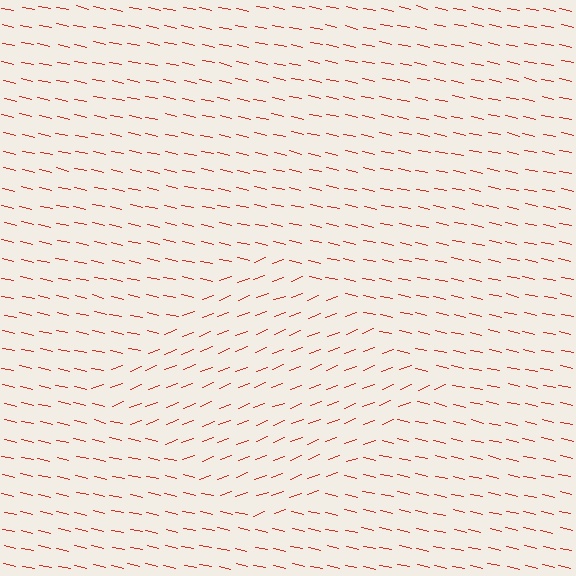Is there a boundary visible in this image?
Yes, there is a texture boundary formed by a change in line orientation.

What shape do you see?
I see a diamond.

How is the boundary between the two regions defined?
The boundary is defined purely by a change in line orientation (approximately 33 degrees difference). All lines are the same color and thickness.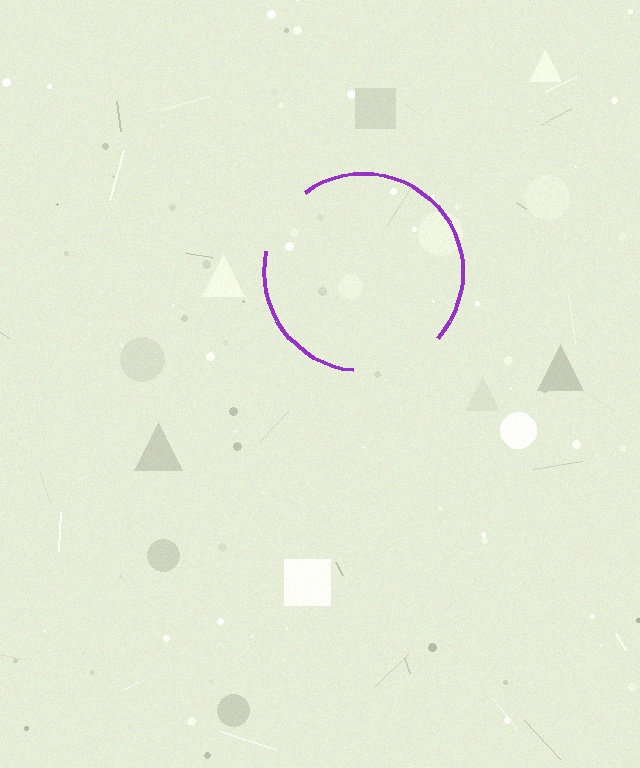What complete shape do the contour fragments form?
The contour fragments form a circle.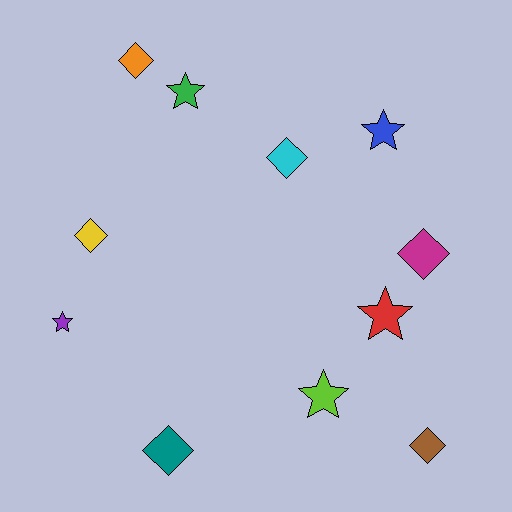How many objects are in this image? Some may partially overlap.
There are 11 objects.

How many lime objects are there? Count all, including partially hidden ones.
There is 1 lime object.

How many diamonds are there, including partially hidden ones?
There are 6 diamonds.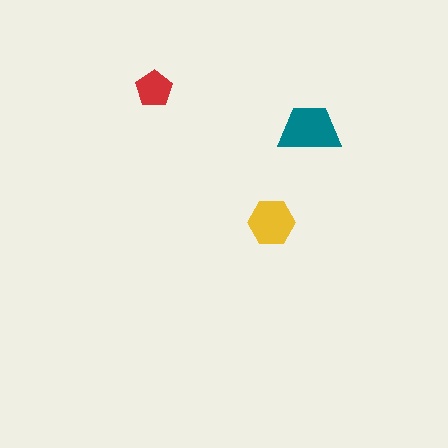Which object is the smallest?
The red pentagon.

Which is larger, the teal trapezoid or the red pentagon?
The teal trapezoid.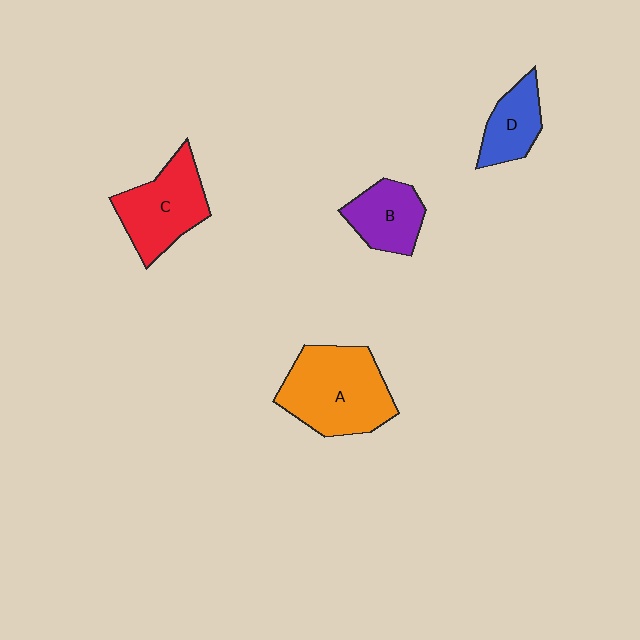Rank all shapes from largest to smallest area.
From largest to smallest: A (orange), C (red), B (purple), D (blue).